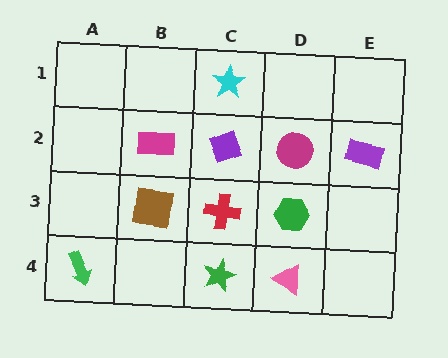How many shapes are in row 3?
3 shapes.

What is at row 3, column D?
A green hexagon.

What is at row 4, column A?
A green arrow.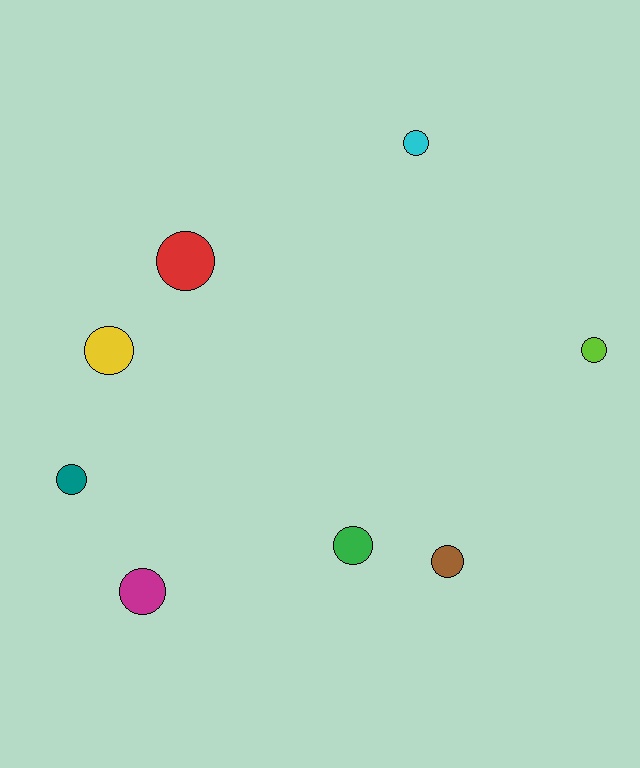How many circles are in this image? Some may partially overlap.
There are 8 circles.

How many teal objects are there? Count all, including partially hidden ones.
There is 1 teal object.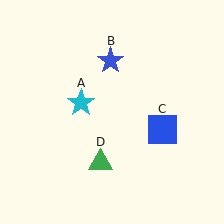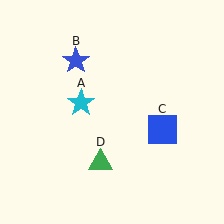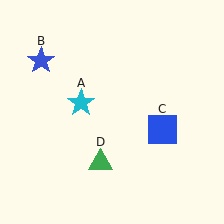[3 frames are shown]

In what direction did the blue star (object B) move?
The blue star (object B) moved left.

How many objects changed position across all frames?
1 object changed position: blue star (object B).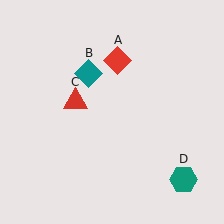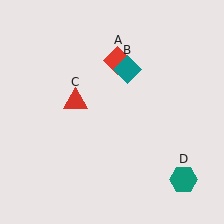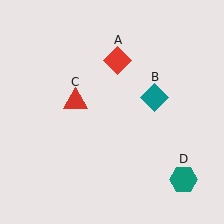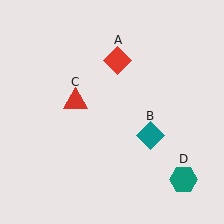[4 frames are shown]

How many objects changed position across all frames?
1 object changed position: teal diamond (object B).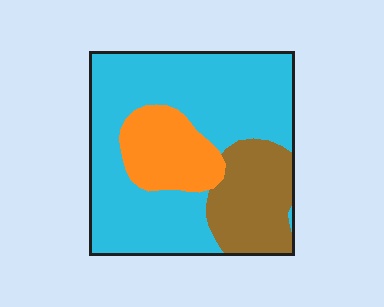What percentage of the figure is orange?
Orange covers around 15% of the figure.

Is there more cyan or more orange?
Cyan.